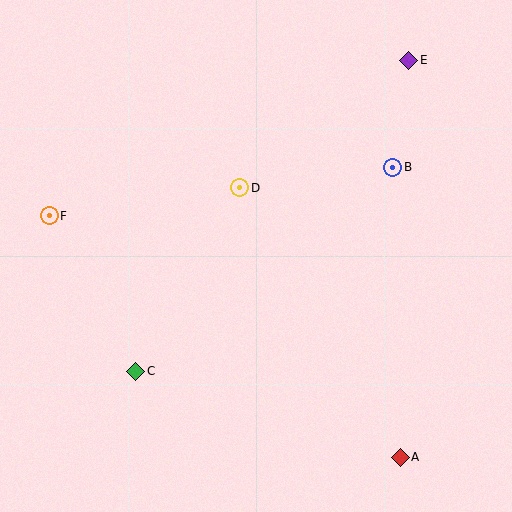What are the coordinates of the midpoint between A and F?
The midpoint between A and F is at (225, 337).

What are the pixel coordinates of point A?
Point A is at (400, 457).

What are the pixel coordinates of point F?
Point F is at (49, 216).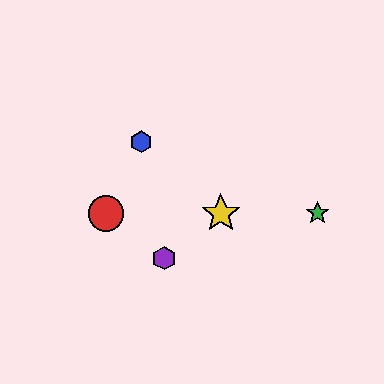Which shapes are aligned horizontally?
The red circle, the green star, the yellow star are aligned horizontally.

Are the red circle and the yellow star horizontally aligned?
Yes, both are at y≈213.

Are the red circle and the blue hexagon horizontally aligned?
No, the red circle is at y≈213 and the blue hexagon is at y≈142.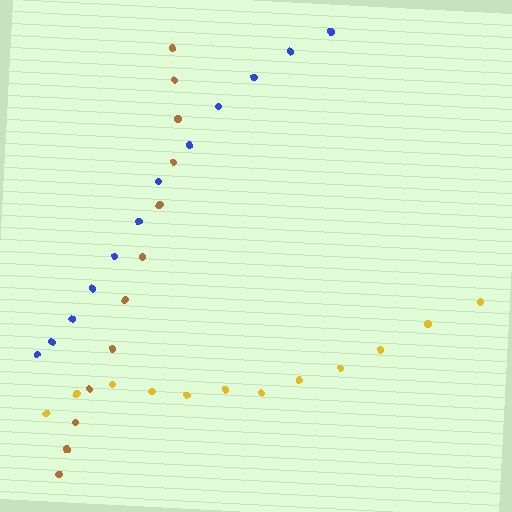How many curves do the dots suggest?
There are 3 distinct paths.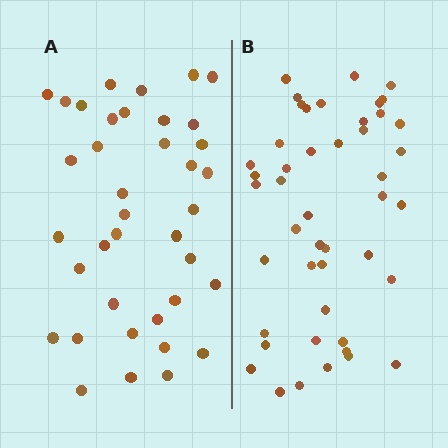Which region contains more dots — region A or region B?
Region B (the right region) has more dots.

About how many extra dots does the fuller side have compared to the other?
Region B has roughly 8 or so more dots than region A.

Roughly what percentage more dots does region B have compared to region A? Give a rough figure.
About 20% more.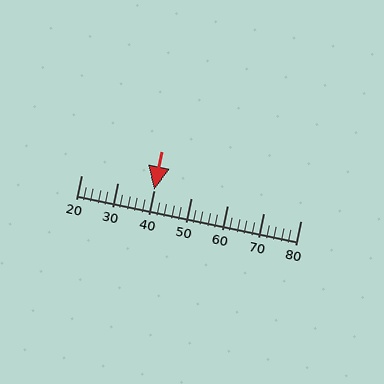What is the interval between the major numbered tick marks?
The major tick marks are spaced 10 units apart.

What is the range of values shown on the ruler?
The ruler shows values from 20 to 80.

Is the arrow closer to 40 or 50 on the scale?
The arrow is closer to 40.